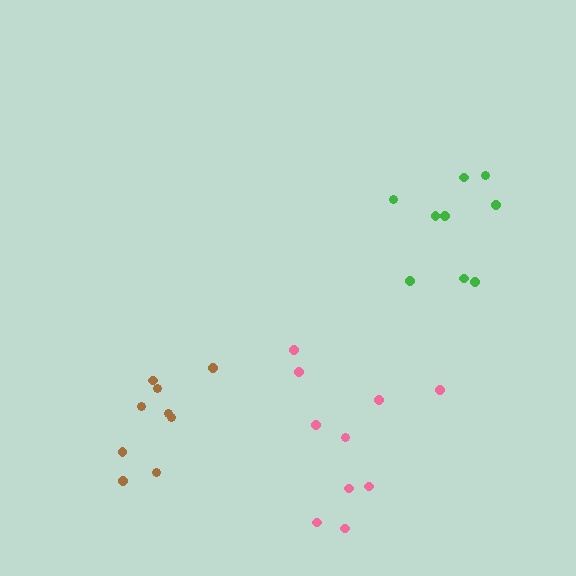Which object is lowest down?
The pink cluster is bottommost.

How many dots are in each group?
Group 1: 10 dots, Group 2: 9 dots, Group 3: 9 dots (28 total).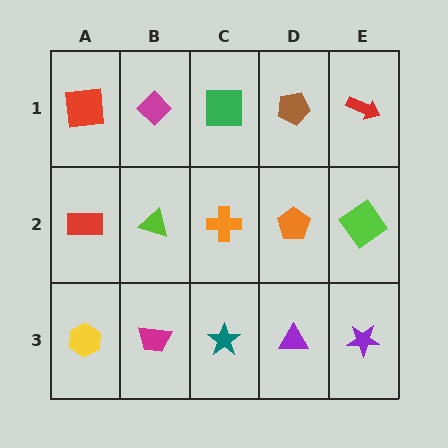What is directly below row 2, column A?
A yellow hexagon.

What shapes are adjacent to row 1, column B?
A lime triangle (row 2, column B), a red square (row 1, column A), a green square (row 1, column C).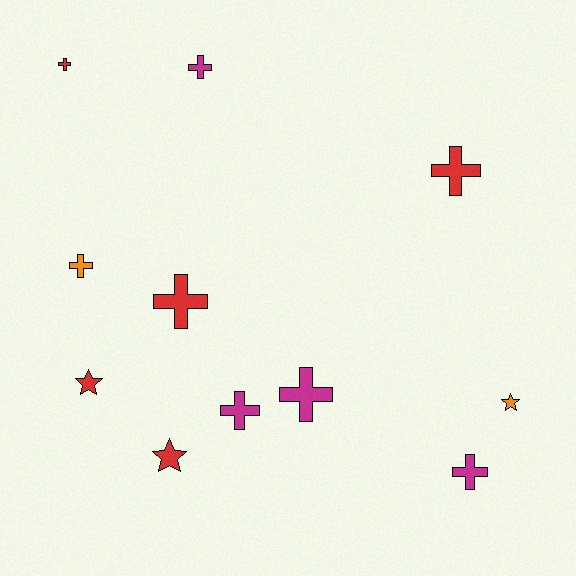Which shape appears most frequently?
Cross, with 8 objects.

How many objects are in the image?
There are 11 objects.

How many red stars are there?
There are 2 red stars.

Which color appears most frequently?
Red, with 5 objects.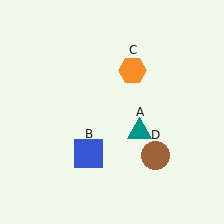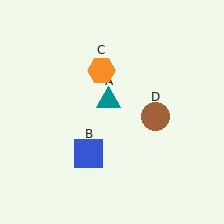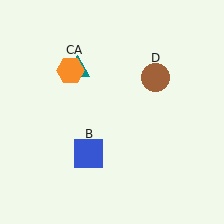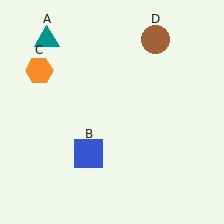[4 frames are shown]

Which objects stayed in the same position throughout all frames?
Blue square (object B) remained stationary.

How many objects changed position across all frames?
3 objects changed position: teal triangle (object A), orange hexagon (object C), brown circle (object D).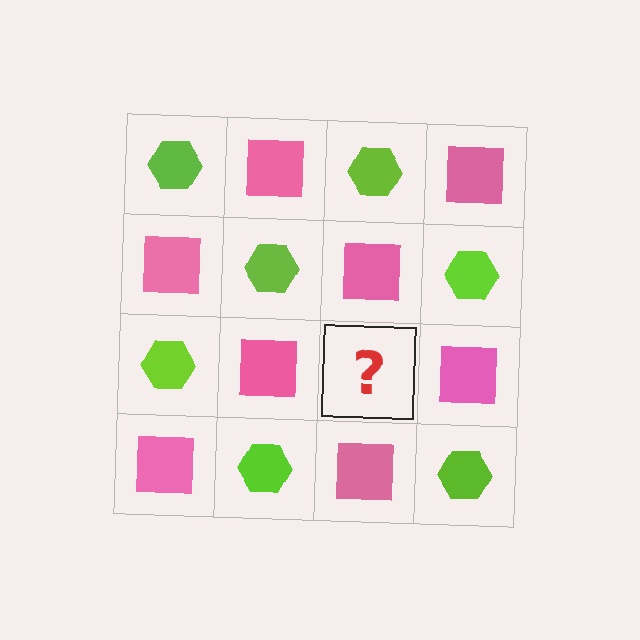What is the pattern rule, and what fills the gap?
The rule is that it alternates lime hexagon and pink square in a checkerboard pattern. The gap should be filled with a lime hexagon.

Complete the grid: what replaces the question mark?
The question mark should be replaced with a lime hexagon.